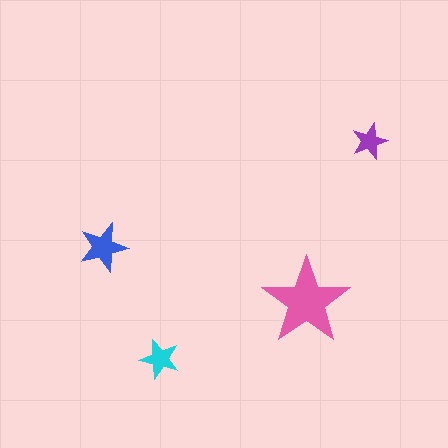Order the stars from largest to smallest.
the pink one, the blue one, the cyan one, the purple one.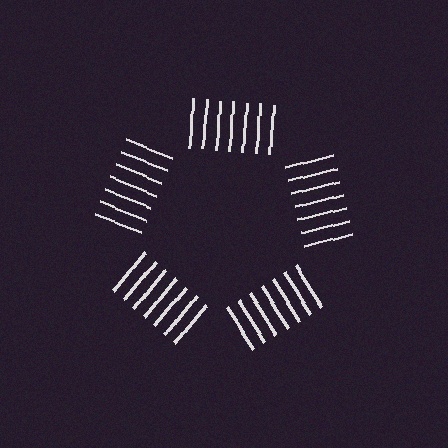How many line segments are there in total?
35 — 7 along each of the 5 edges.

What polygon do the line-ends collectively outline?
An illusory pentagon — the line segments terminate on its edges but no continuous stroke is drawn.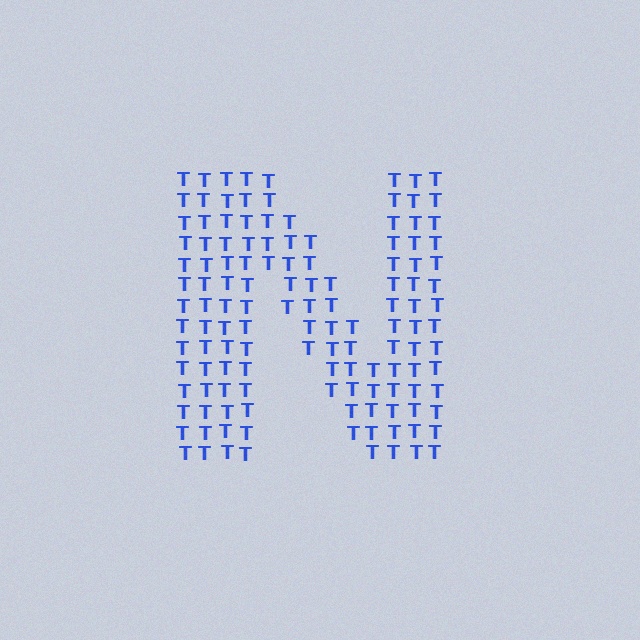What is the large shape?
The large shape is the letter N.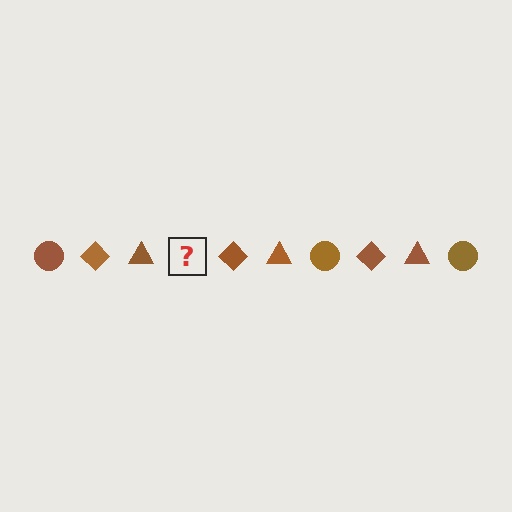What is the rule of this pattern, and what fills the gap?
The rule is that the pattern cycles through circle, diamond, triangle shapes in brown. The gap should be filled with a brown circle.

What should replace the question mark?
The question mark should be replaced with a brown circle.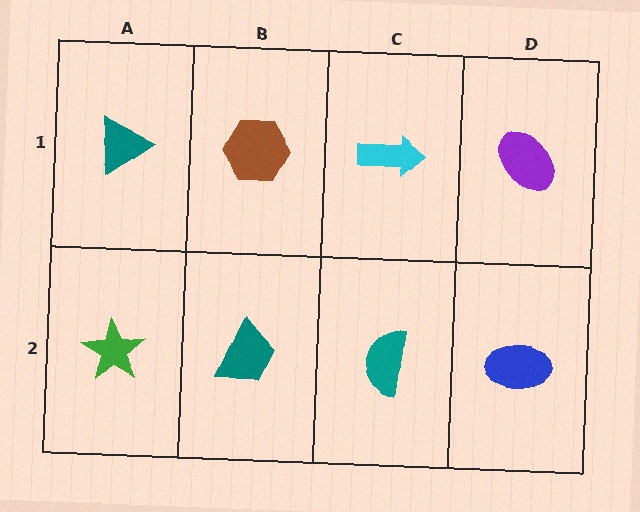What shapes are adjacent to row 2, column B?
A brown hexagon (row 1, column B), a green star (row 2, column A), a teal semicircle (row 2, column C).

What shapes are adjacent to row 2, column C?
A cyan arrow (row 1, column C), a teal trapezoid (row 2, column B), a blue ellipse (row 2, column D).